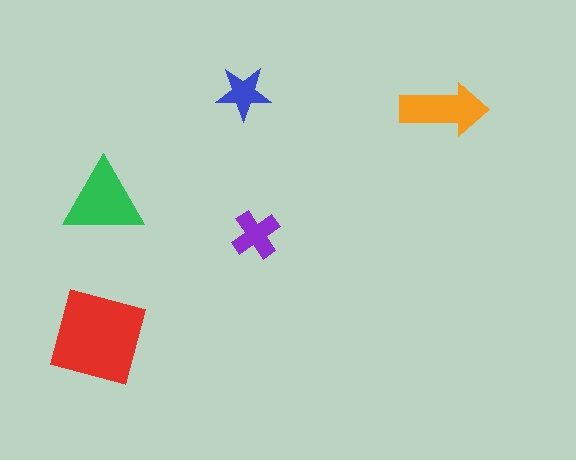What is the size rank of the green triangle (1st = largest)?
2nd.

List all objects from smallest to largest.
The blue star, the purple cross, the orange arrow, the green triangle, the red square.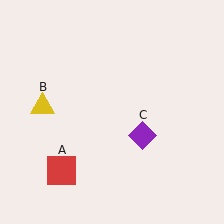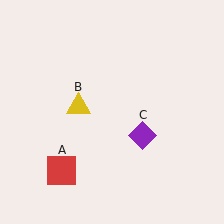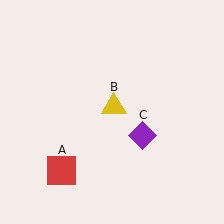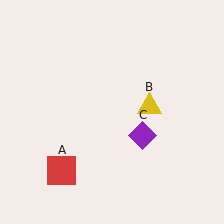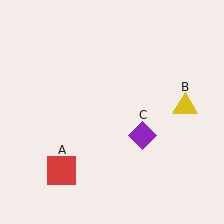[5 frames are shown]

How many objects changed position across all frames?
1 object changed position: yellow triangle (object B).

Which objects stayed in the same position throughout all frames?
Red square (object A) and purple diamond (object C) remained stationary.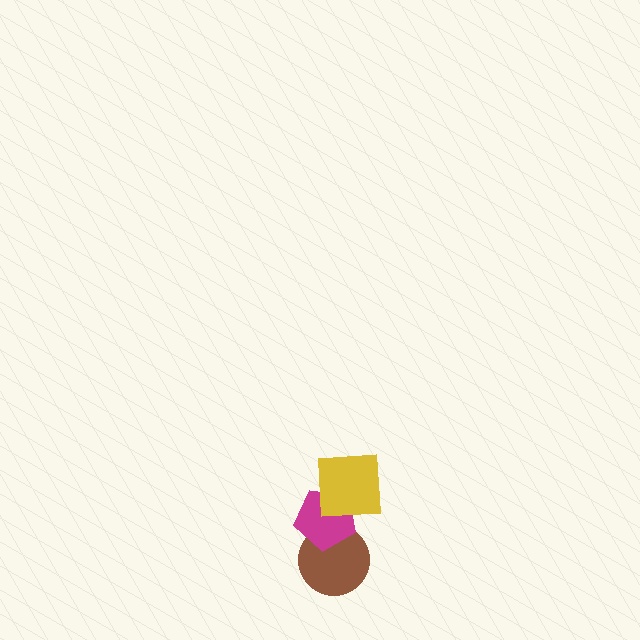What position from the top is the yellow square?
The yellow square is 1st from the top.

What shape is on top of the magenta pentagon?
The yellow square is on top of the magenta pentagon.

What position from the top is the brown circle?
The brown circle is 3rd from the top.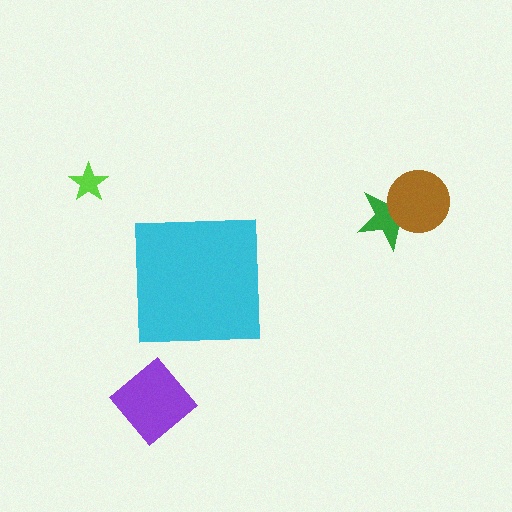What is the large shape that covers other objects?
A cyan square.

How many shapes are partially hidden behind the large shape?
0 shapes are partially hidden.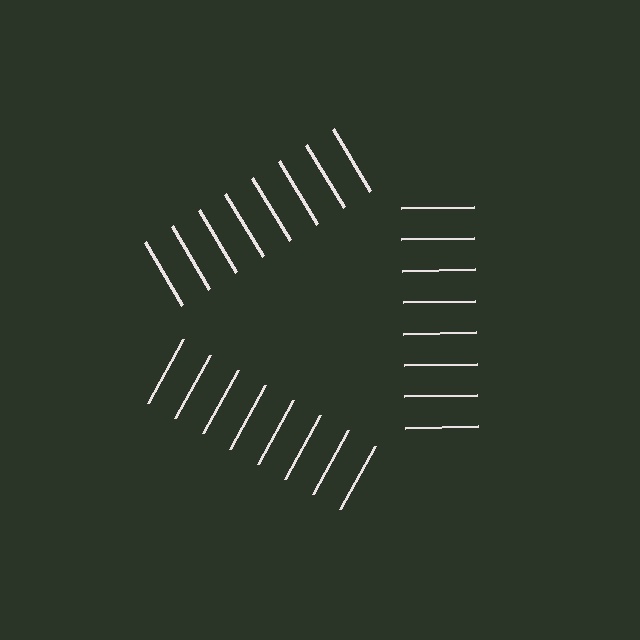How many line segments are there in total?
24 — 8 along each of the 3 edges.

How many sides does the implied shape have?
3 sides — the line-ends trace a triangle.